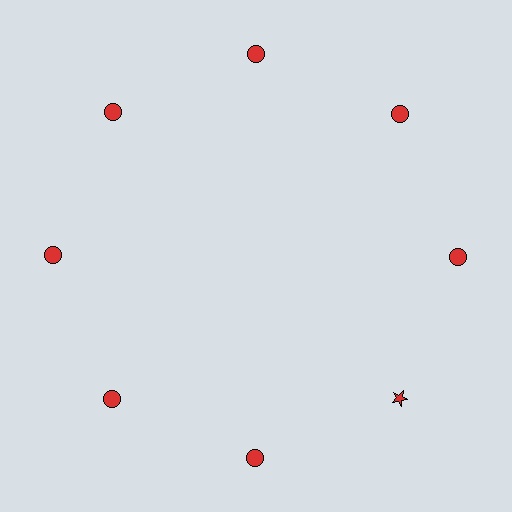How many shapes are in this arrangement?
There are 8 shapes arranged in a ring pattern.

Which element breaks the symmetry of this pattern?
The red star at roughly the 4 o'clock position breaks the symmetry. All other shapes are red circles.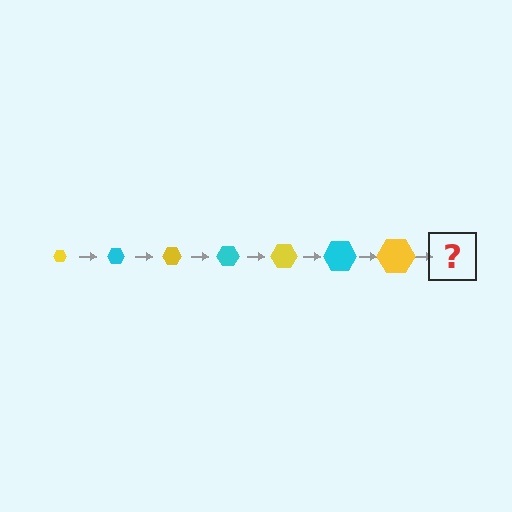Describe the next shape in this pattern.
It should be a cyan hexagon, larger than the previous one.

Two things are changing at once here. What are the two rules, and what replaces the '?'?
The two rules are that the hexagon grows larger each step and the color cycles through yellow and cyan. The '?' should be a cyan hexagon, larger than the previous one.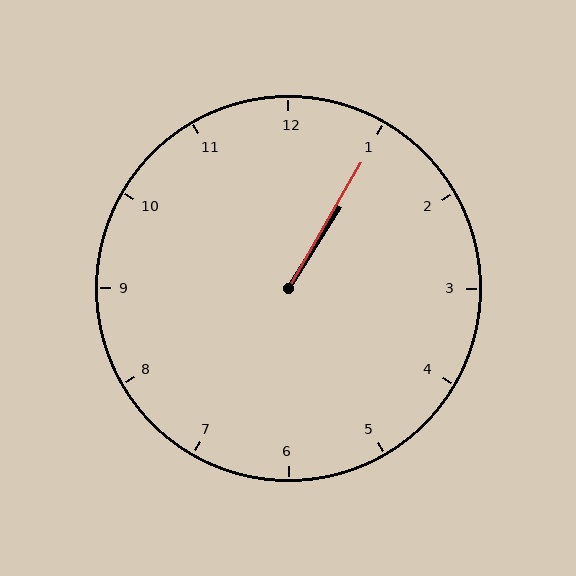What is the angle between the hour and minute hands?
Approximately 2 degrees.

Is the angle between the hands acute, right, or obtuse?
It is acute.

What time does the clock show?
1:05.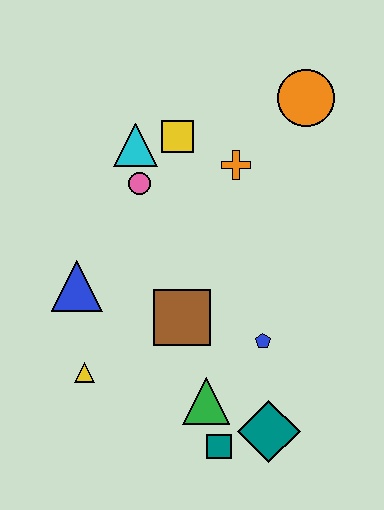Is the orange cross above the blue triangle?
Yes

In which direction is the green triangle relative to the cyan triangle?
The green triangle is below the cyan triangle.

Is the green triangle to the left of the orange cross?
Yes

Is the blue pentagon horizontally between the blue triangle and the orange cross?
No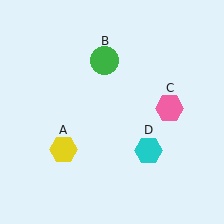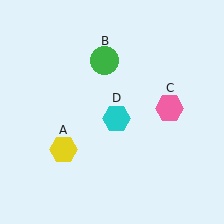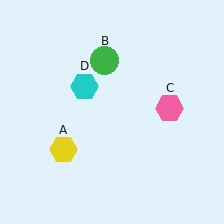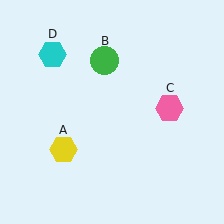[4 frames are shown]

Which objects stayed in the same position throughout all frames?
Yellow hexagon (object A) and green circle (object B) and pink hexagon (object C) remained stationary.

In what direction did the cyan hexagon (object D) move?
The cyan hexagon (object D) moved up and to the left.